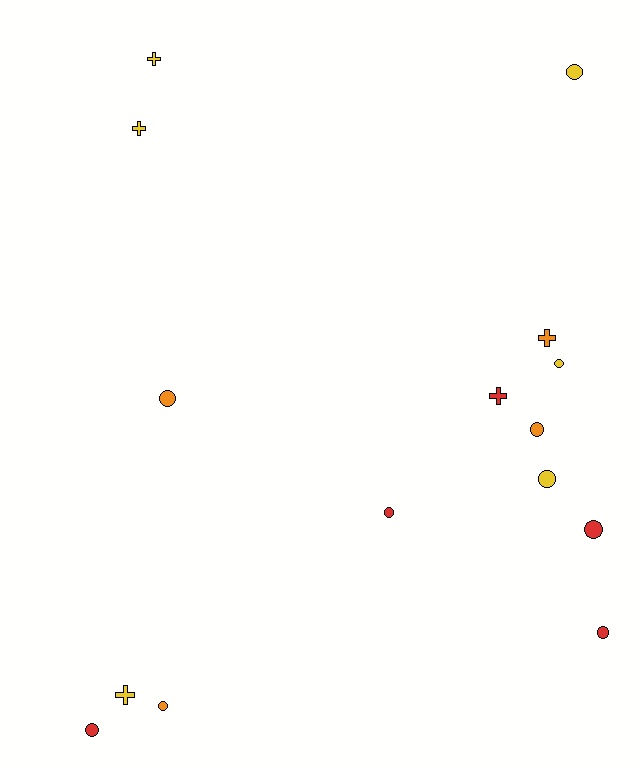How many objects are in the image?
There are 15 objects.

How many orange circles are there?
There are 3 orange circles.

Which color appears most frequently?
Yellow, with 6 objects.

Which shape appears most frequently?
Circle, with 10 objects.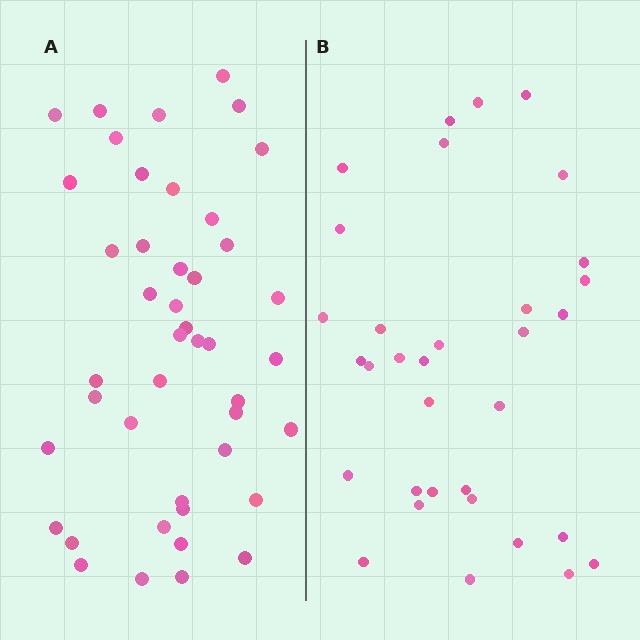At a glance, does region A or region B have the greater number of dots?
Region A (the left region) has more dots.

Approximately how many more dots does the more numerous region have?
Region A has roughly 12 or so more dots than region B.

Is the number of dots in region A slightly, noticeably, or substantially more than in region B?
Region A has noticeably more, but not dramatically so. The ratio is roughly 1.3 to 1.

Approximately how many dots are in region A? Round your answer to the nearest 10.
About 40 dots. (The exact count is 44, which rounds to 40.)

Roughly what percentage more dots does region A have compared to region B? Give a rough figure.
About 35% more.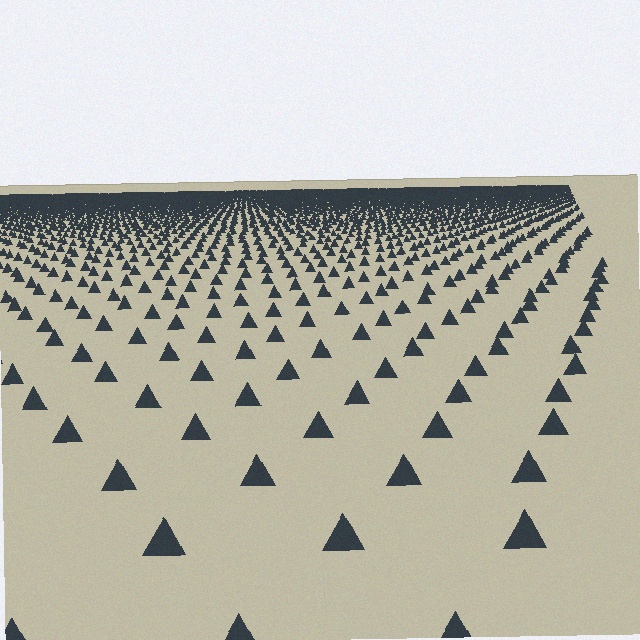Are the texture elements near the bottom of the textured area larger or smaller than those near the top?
Larger. Near the bottom, elements are closer to the viewer and appear at a bigger on-screen size.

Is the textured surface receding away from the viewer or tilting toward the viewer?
The surface is receding away from the viewer. Texture elements get smaller and denser toward the top.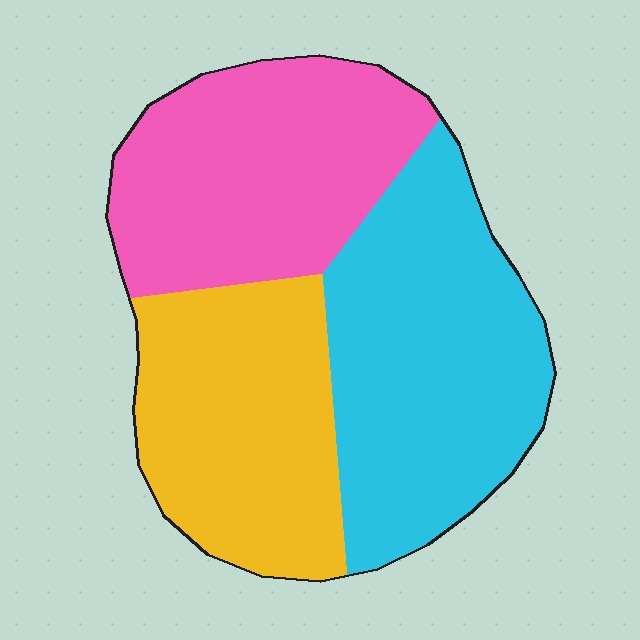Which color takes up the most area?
Cyan, at roughly 40%.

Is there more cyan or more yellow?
Cyan.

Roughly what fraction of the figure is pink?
Pink takes up between a sixth and a third of the figure.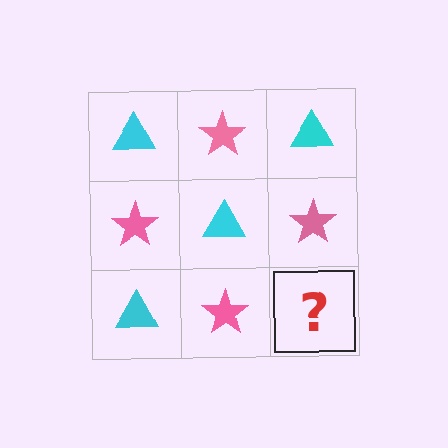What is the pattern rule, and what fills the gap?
The rule is that it alternates cyan triangle and pink star in a checkerboard pattern. The gap should be filled with a cyan triangle.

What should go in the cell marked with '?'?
The missing cell should contain a cyan triangle.